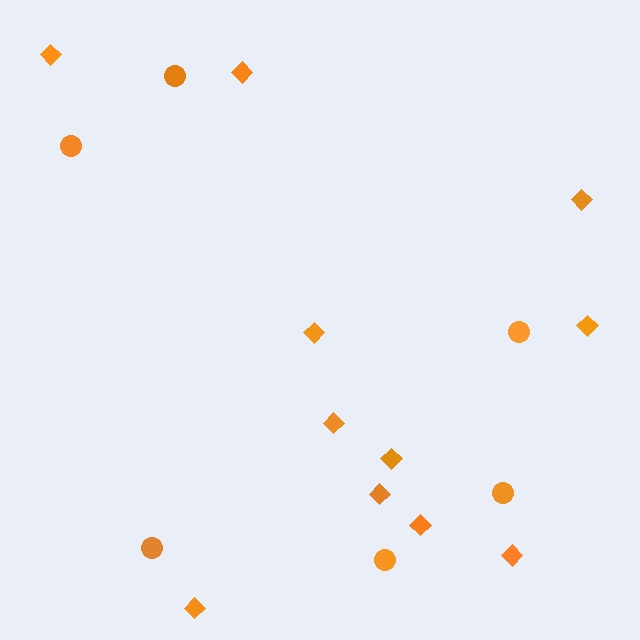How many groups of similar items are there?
There are 2 groups: one group of diamonds (11) and one group of circles (6).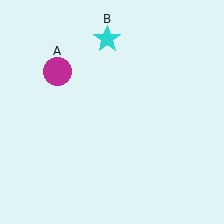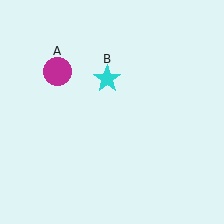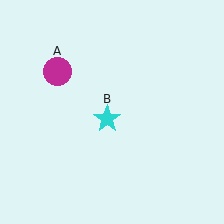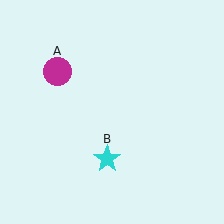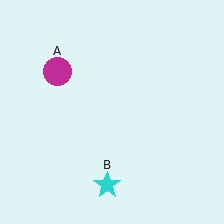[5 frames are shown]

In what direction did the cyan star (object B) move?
The cyan star (object B) moved down.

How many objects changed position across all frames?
1 object changed position: cyan star (object B).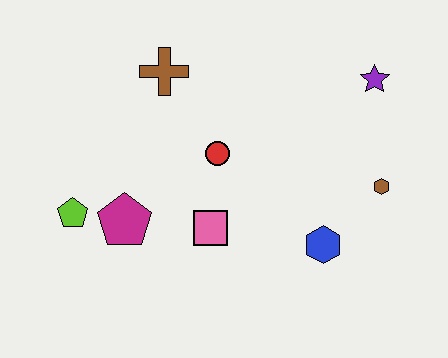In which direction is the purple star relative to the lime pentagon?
The purple star is to the right of the lime pentagon.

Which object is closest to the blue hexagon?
The brown hexagon is closest to the blue hexagon.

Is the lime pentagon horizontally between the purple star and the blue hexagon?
No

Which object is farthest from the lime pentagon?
The purple star is farthest from the lime pentagon.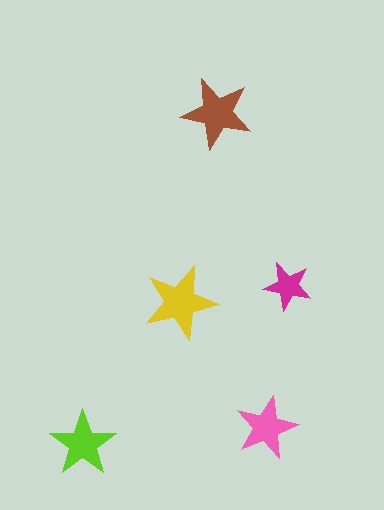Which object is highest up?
The brown star is topmost.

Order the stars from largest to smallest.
the yellow one, the brown one, the lime one, the pink one, the magenta one.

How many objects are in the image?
There are 5 objects in the image.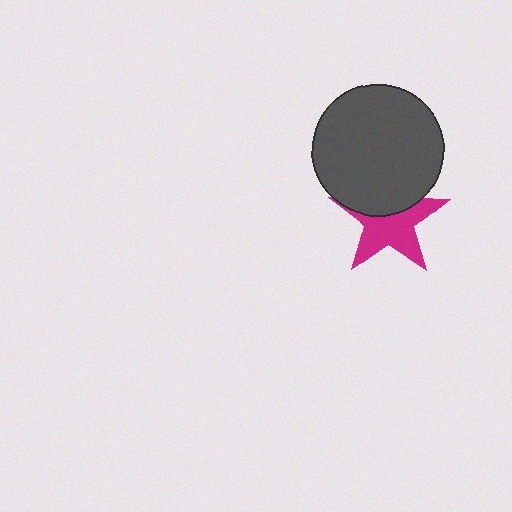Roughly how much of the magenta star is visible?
About half of it is visible (roughly 62%).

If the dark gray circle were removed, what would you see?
You would see the complete magenta star.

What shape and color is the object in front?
The object in front is a dark gray circle.